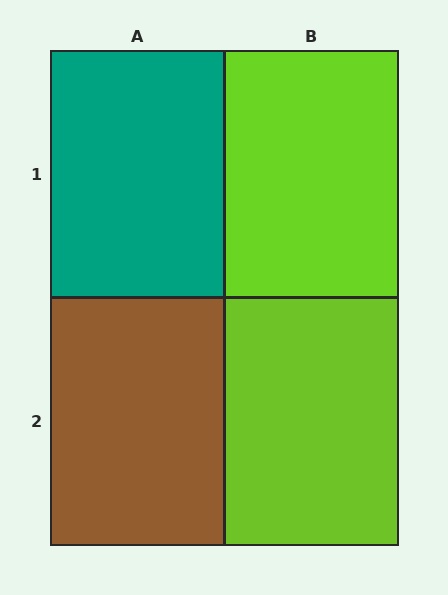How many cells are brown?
1 cell is brown.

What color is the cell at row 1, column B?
Lime.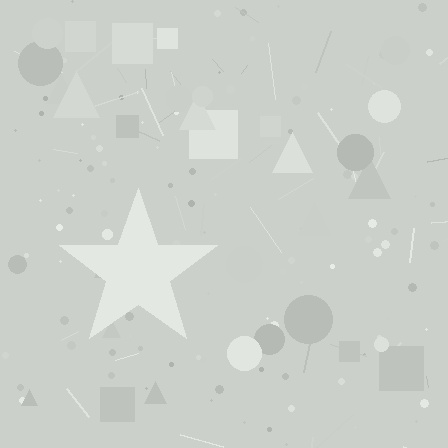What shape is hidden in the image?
A star is hidden in the image.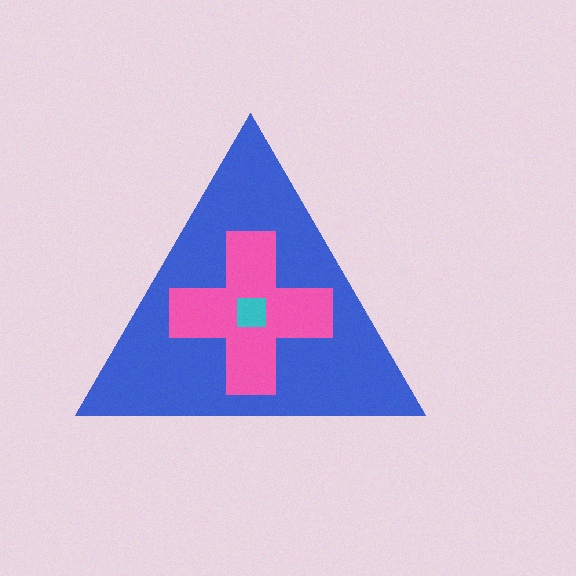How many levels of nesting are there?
3.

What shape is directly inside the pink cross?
The cyan square.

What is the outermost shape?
The blue triangle.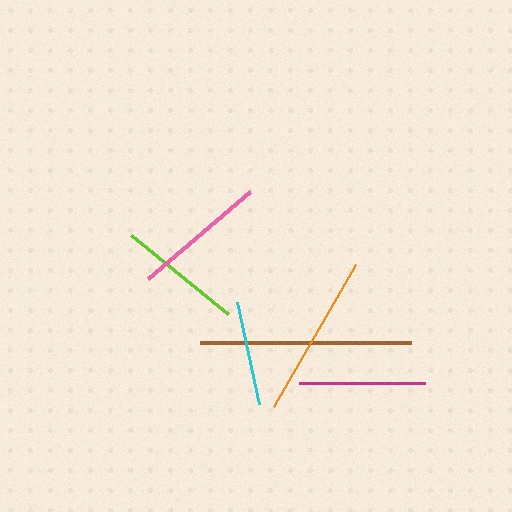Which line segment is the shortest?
The cyan line is the shortest at approximately 104 pixels.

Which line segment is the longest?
The brown line is the longest at approximately 211 pixels.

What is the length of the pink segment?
The pink segment is approximately 134 pixels long.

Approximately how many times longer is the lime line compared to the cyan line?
The lime line is approximately 1.2 times the length of the cyan line.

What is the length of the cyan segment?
The cyan segment is approximately 104 pixels long.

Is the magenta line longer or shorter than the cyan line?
The magenta line is longer than the cyan line.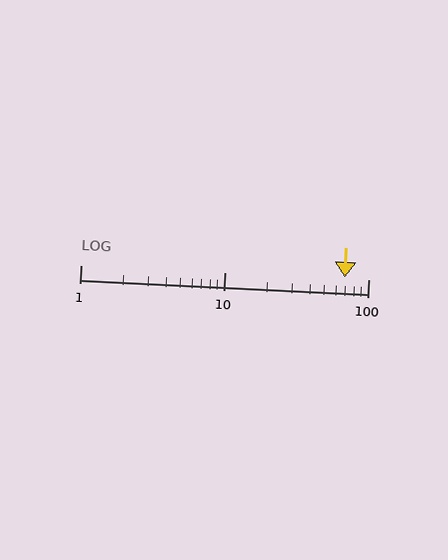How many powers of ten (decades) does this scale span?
The scale spans 2 decades, from 1 to 100.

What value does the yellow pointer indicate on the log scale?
The pointer indicates approximately 69.